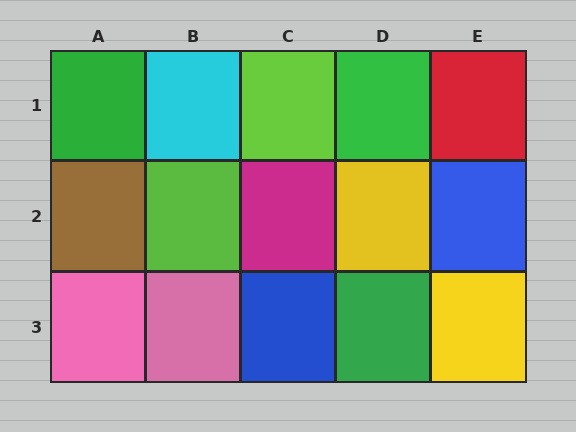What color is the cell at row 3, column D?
Green.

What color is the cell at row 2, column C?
Magenta.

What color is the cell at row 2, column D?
Yellow.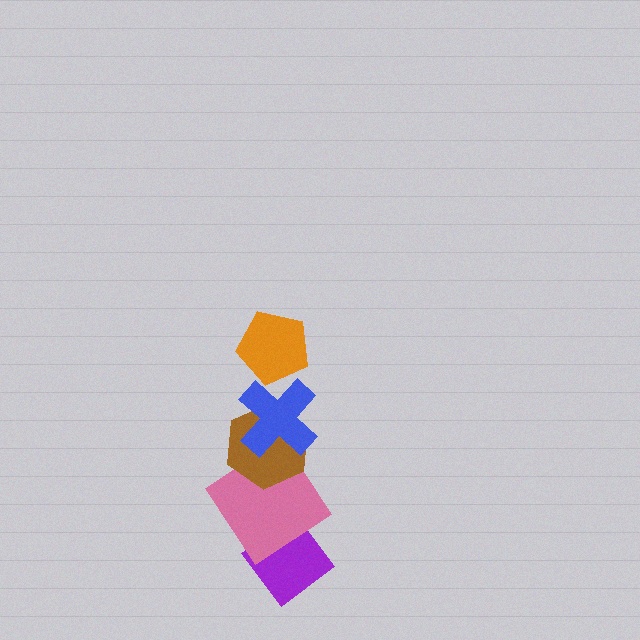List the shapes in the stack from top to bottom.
From top to bottom: the orange pentagon, the blue cross, the brown hexagon, the pink diamond, the purple diamond.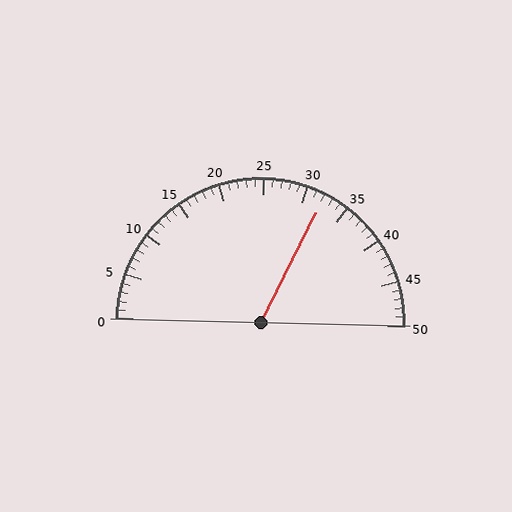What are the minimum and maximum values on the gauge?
The gauge ranges from 0 to 50.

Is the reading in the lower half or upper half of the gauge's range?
The reading is in the upper half of the range (0 to 50).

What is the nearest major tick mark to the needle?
The nearest major tick mark is 30.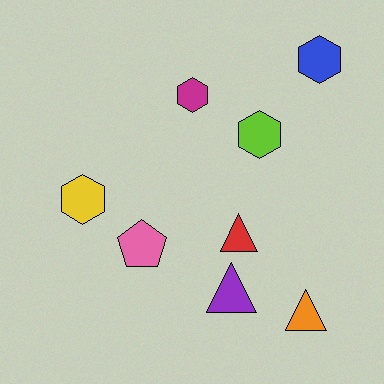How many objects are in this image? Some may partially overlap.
There are 8 objects.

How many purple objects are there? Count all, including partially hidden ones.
There is 1 purple object.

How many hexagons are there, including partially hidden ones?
There are 4 hexagons.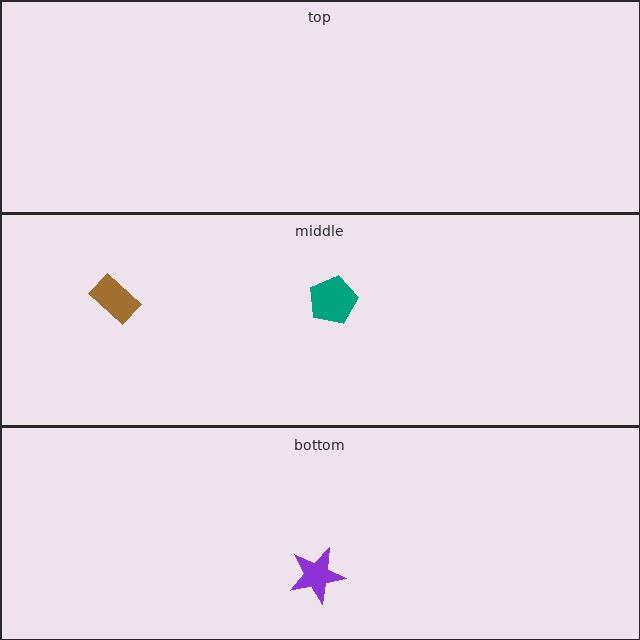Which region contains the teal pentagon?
The middle region.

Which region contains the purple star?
The bottom region.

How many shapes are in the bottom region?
1.